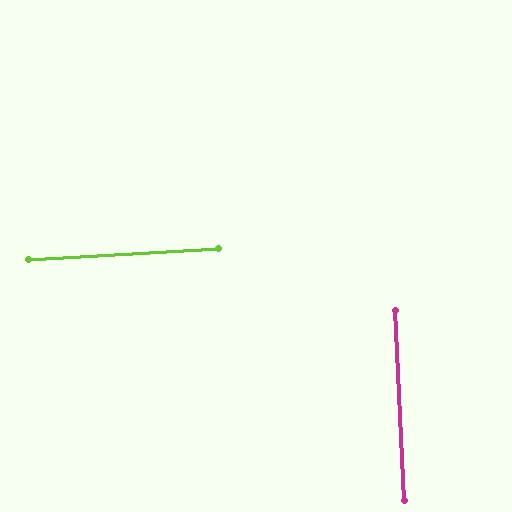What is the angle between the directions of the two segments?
Approximately 90 degrees.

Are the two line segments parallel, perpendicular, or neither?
Perpendicular — they meet at approximately 90°.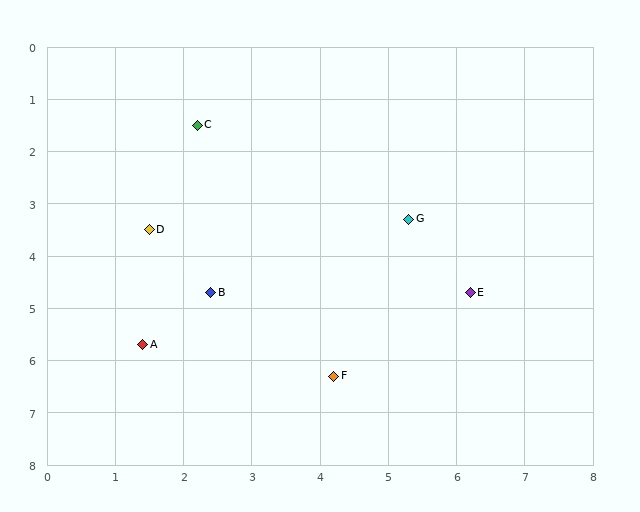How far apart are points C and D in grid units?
Points C and D are about 2.1 grid units apart.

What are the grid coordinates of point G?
Point G is at approximately (5.3, 3.3).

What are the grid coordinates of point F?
Point F is at approximately (4.2, 6.3).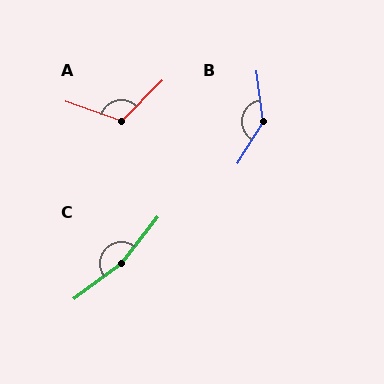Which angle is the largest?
C, at approximately 165 degrees.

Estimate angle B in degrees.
Approximately 140 degrees.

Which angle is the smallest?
A, at approximately 116 degrees.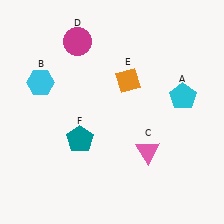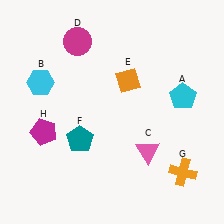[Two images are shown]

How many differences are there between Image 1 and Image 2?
There are 2 differences between the two images.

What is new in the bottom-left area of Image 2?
A magenta pentagon (H) was added in the bottom-left area of Image 2.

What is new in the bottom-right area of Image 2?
An orange cross (G) was added in the bottom-right area of Image 2.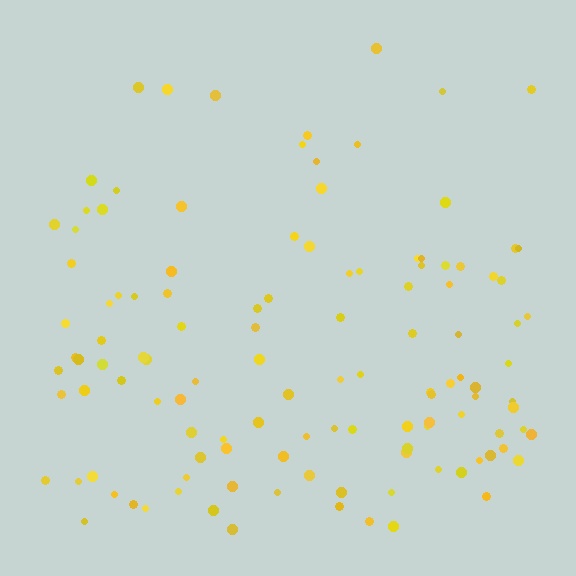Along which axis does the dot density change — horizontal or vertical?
Vertical.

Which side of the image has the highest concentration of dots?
The bottom.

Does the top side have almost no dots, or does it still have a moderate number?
Still a moderate number, just noticeably fewer than the bottom.